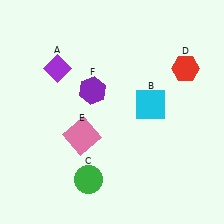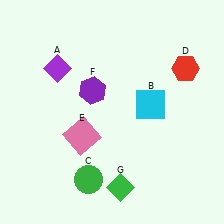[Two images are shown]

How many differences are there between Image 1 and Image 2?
There is 1 difference between the two images.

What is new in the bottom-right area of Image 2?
A green diamond (G) was added in the bottom-right area of Image 2.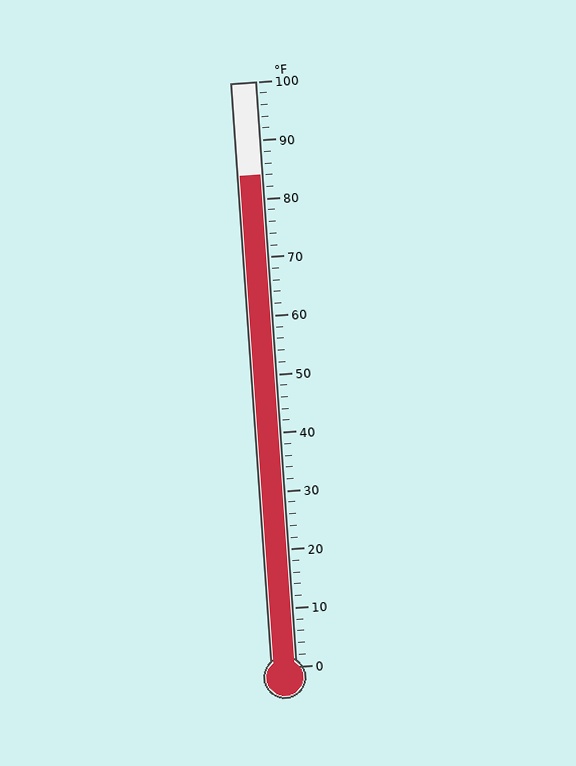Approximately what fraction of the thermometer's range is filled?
The thermometer is filled to approximately 85% of its range.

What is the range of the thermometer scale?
The thermometer scale ranges from 0°F to 100°F.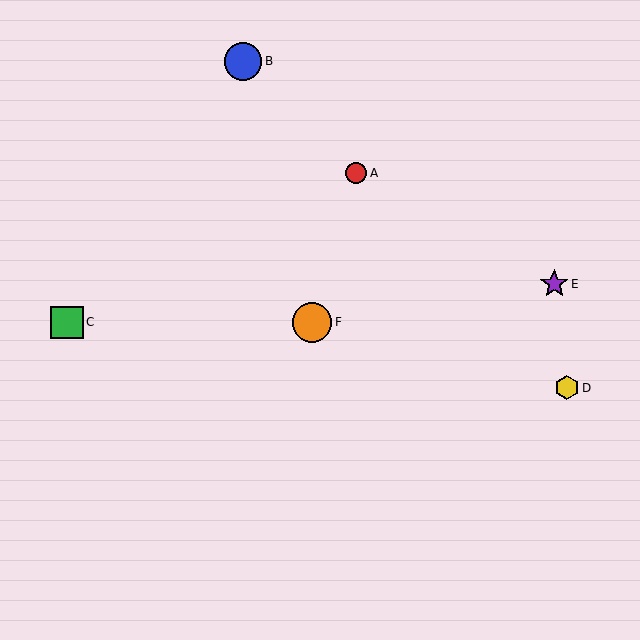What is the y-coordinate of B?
Object B is at y≈61.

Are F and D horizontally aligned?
No, F is at y≈322 and D is at y≈388.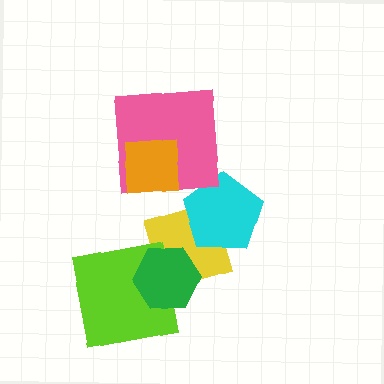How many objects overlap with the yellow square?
2 objects overlap with the yellow square.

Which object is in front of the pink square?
The orange square is in front of the pink square.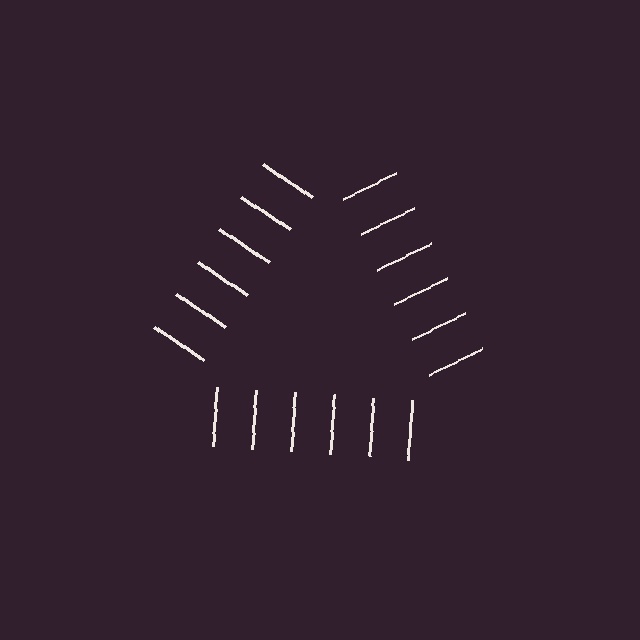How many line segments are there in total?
18 — 6 along each of the 3 edges.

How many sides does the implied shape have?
3 sides — the line-ends trace a triangle.